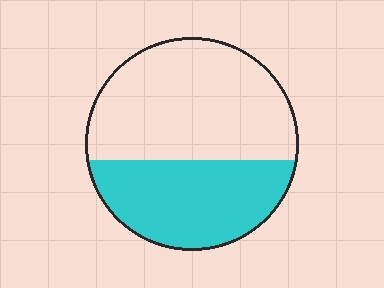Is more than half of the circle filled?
No.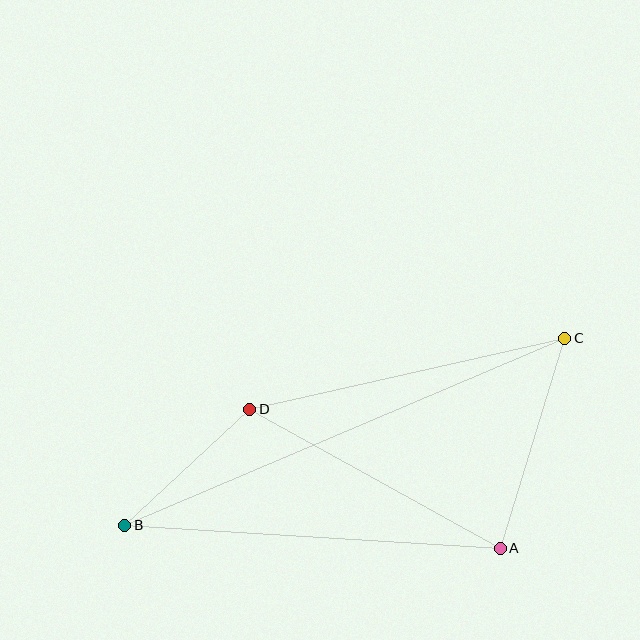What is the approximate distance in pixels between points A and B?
The distance between A and B is approximately 376 pixels.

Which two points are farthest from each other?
Points B and C are farthest from each other.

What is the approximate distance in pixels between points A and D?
The distance between A and D is approximately 287 pixels.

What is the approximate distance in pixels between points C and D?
The distance between C and D is approximately 323 pixels.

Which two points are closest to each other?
Points B and D are closest to each other.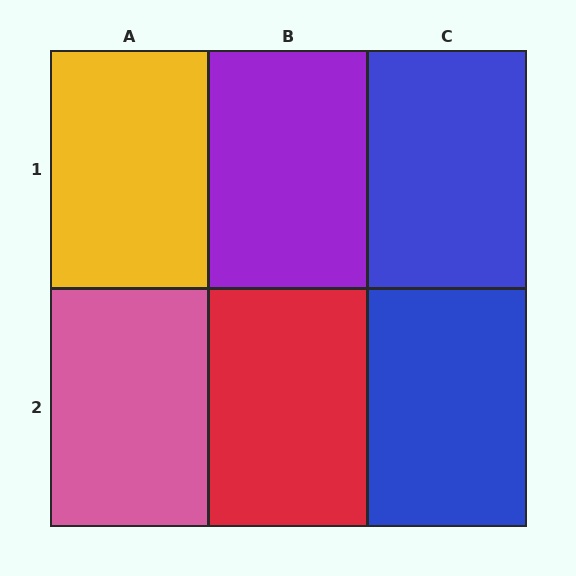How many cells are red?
1 cell is red.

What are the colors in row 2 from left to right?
Pink, red, blue.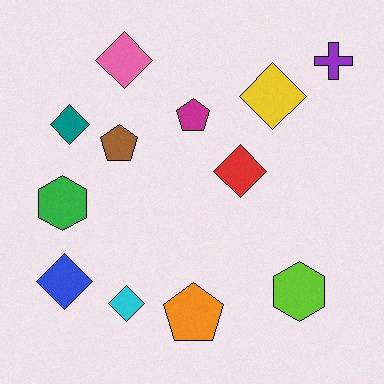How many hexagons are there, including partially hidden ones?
There are 2 hexagons.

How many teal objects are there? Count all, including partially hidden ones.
There is 1 teal object.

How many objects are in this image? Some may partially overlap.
There are 12 objects.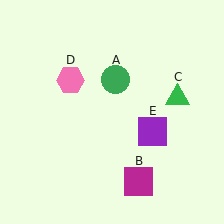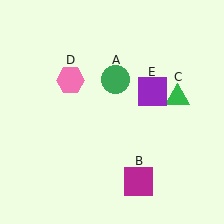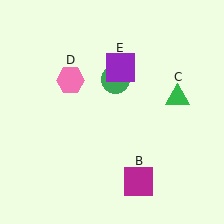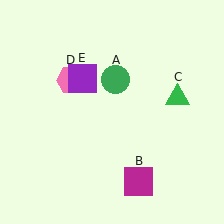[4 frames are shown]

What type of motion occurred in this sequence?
The purple square (object E) rotated counterclockwise around the center of the scene.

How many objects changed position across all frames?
1 object changed position: purple square (object E).